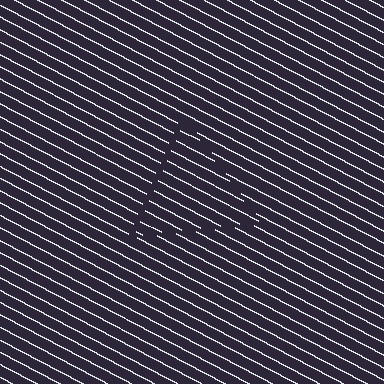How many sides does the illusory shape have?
3 sides — the line-ends trace a triangle.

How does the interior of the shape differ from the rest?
The interior of the shape contains the same grating, shifted by half a period — the contour is defined by the phase discontinuity where line-ends from the inner and outer gratings abut.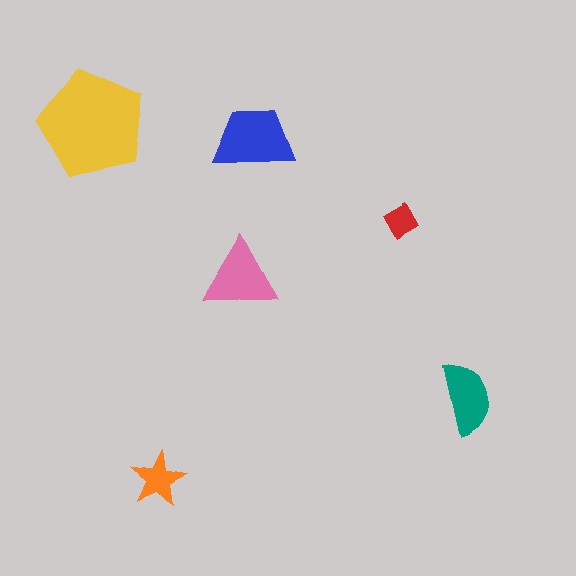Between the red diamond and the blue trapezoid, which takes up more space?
The blue trapezoid.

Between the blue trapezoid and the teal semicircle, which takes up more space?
The blue trapezoid.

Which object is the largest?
The yellow pentagon.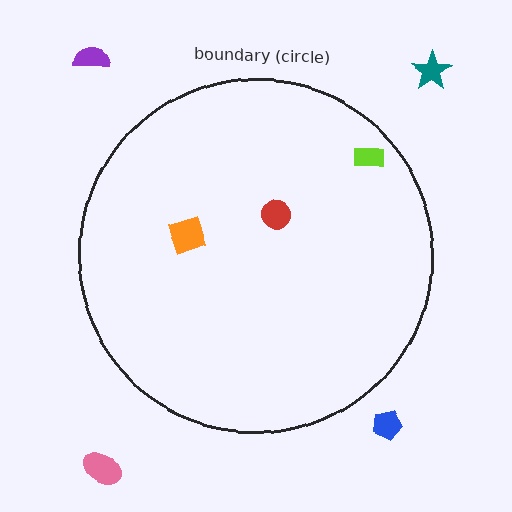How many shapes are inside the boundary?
3 inside, 4 outside.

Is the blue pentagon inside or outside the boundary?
Outside.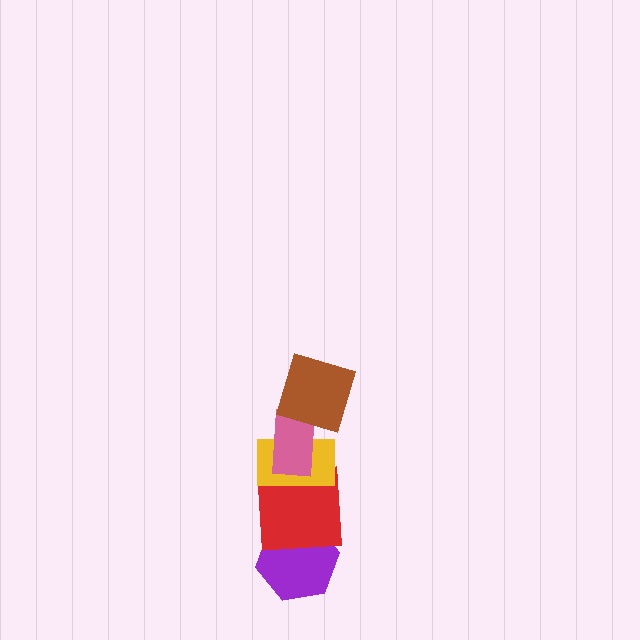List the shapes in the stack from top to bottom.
From top to bottom: the brown square, the pink rectangle, the yellow rectangle, the red square, the purple hexagon.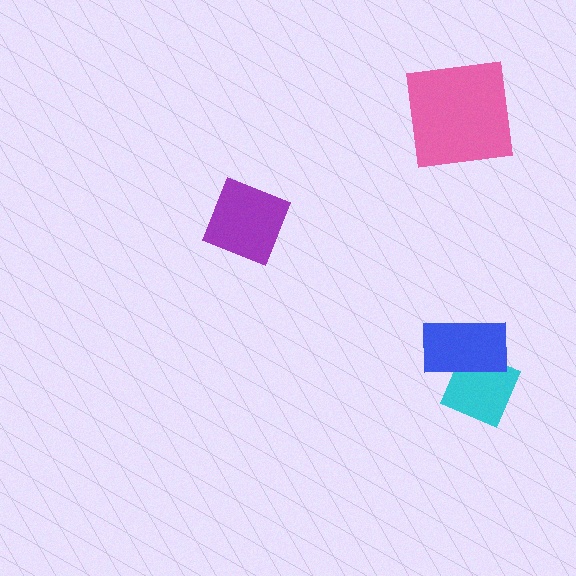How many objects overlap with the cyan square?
1 object overlaps with the cyan square.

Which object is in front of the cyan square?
The blue rectangle is in front of the cyan square.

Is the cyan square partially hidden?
Yes, it is partially covered by another shape.